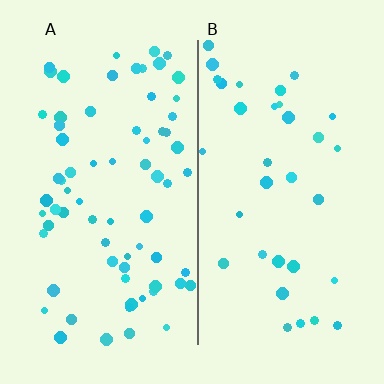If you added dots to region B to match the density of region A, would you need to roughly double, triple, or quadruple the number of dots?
Approximately double.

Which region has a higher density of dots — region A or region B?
A (the left).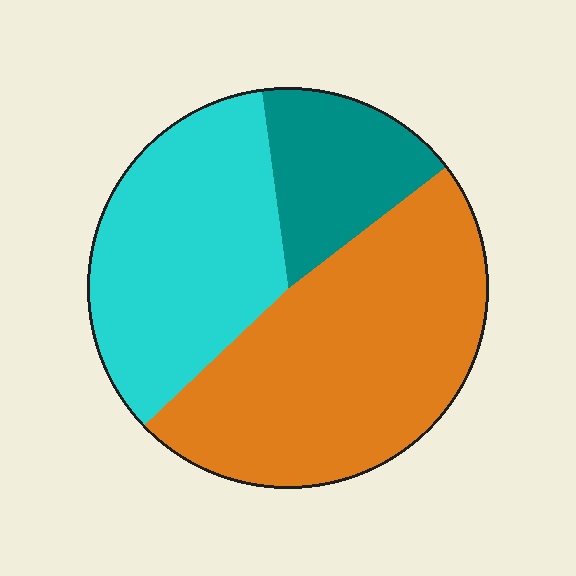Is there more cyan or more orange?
Orange.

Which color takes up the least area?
Teal, at roughly 15%.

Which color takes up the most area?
Orange, at roughly 50%.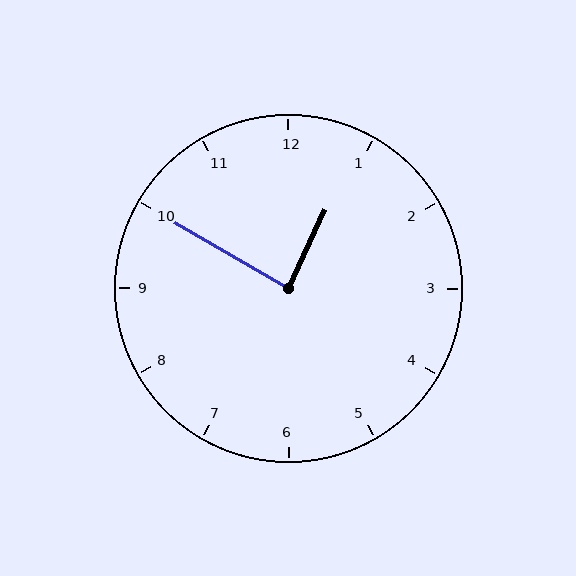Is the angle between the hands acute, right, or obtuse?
It is right.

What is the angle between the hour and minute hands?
Approximately 85 degrees.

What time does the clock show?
12:50.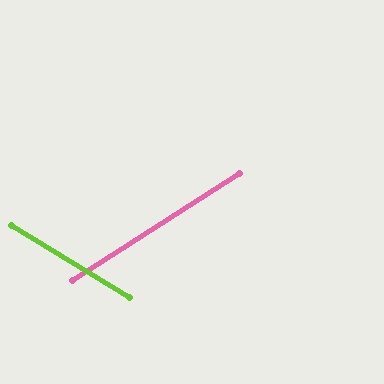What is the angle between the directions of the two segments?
Approximately 64 degrees.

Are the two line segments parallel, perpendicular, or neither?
Neither parallel nor perpendicular — they differ by about 64°.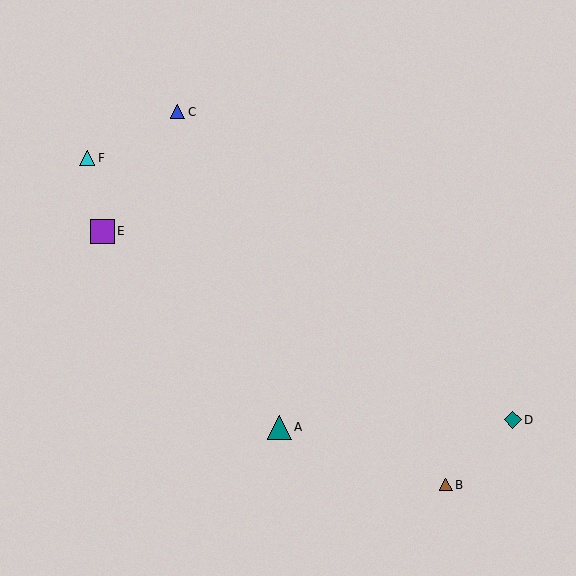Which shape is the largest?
The teal triangle (labeled A) is the largest.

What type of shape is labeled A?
Shape A is a teal triangle.